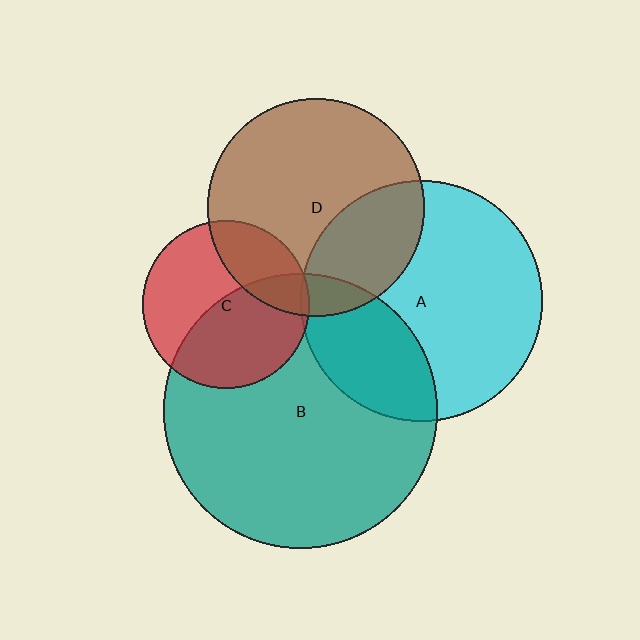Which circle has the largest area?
Circle B (teal).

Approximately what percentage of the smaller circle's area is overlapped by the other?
Approximately 30%.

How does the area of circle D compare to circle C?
Approximately 1.7 times.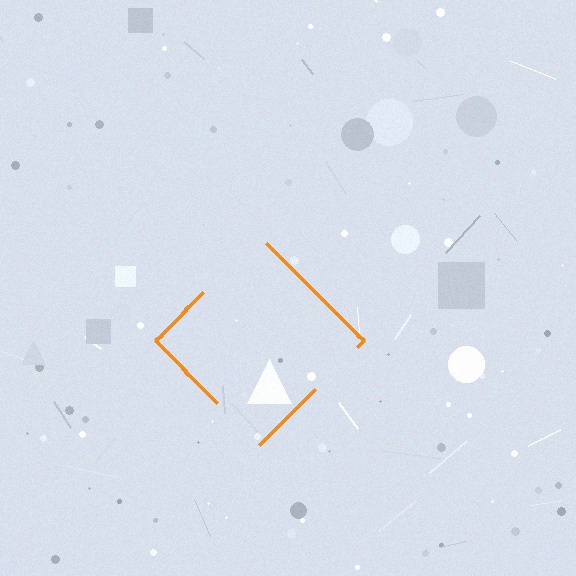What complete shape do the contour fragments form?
The contour fragments form a diamond.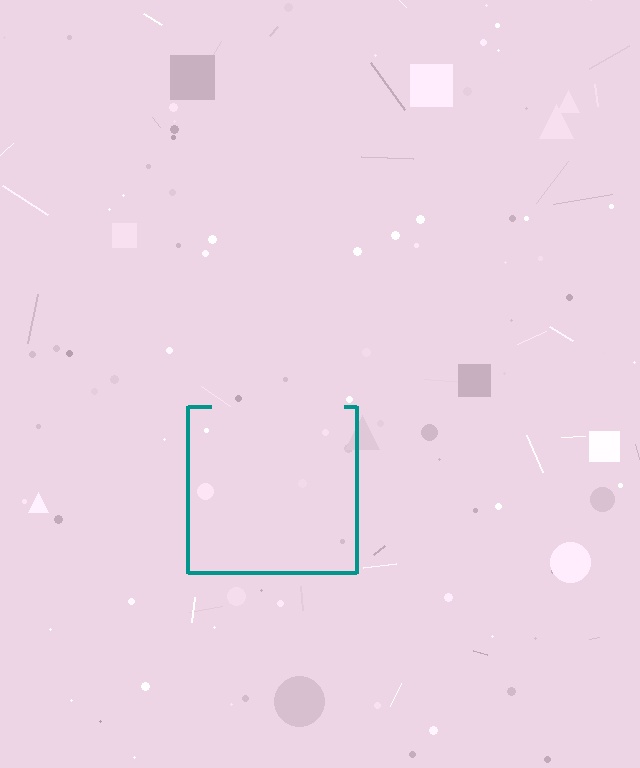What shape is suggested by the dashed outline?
The dashed outline suggests a square.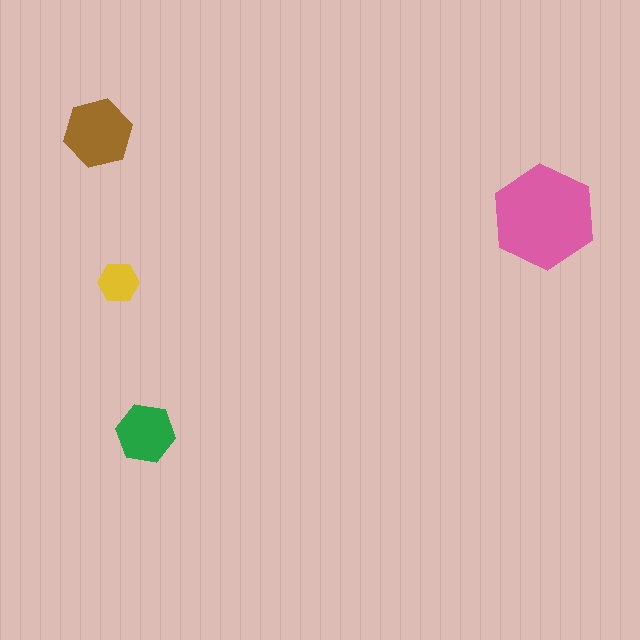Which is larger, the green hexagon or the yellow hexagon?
The green one.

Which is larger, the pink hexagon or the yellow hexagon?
The pink one.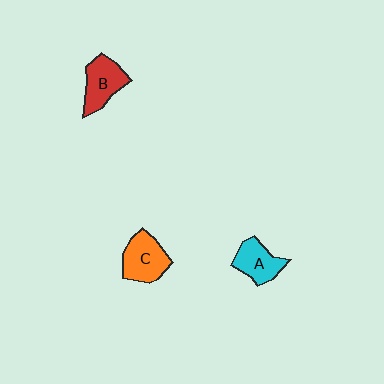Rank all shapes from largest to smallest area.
From largest to smallest: C (orange), B (red), A (cyan).